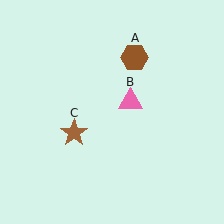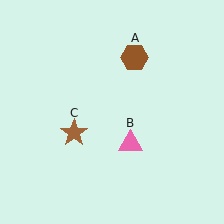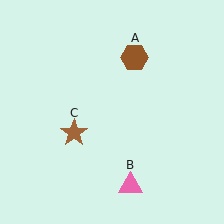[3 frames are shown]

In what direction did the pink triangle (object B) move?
The pink triangle (object B) moved down.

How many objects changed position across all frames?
1 object changed position: pink triangle (object B).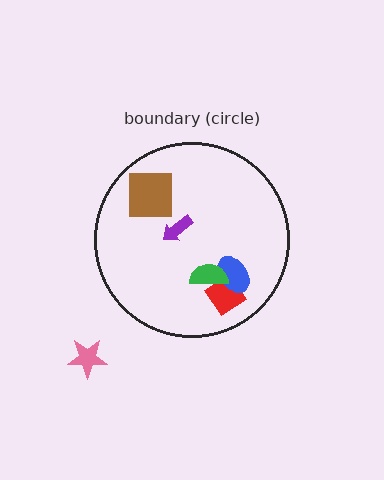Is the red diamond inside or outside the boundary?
Inside.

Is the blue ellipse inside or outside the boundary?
Inside.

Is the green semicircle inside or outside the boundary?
Inside.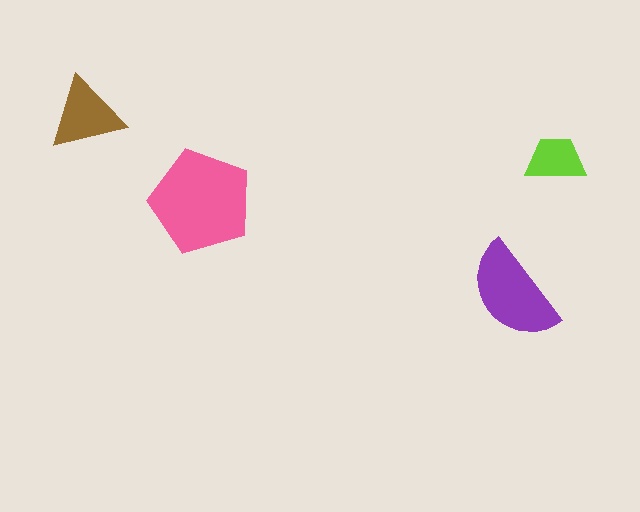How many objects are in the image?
There are 4 objects in the image.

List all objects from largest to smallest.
The pink pentagon, the purple semicircle, the brown triangle, the lime trapezoid.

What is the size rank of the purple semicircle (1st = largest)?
2nd.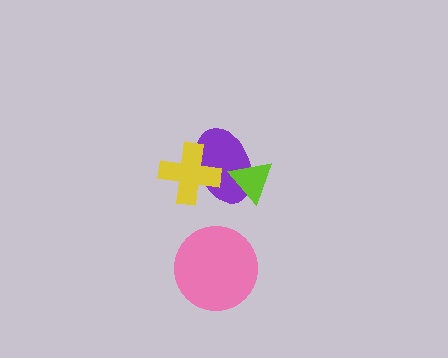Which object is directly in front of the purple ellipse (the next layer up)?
The yellow cross is directly in front of the purple ellipse.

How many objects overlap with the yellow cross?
1 object overlaps with the yellow cross.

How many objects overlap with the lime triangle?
1 object overlaps with the lime triangle.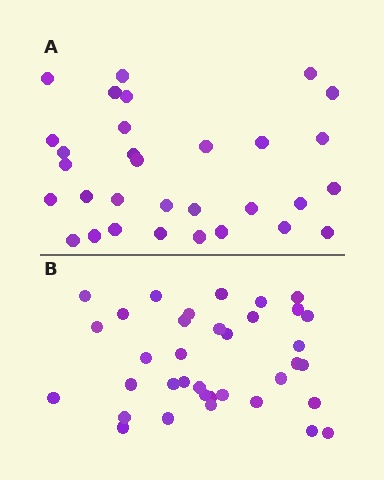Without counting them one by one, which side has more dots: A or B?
Region B (the bottom region) has more dots.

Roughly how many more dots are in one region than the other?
Region B has about 5 more dots than region A.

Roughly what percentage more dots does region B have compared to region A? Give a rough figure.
About 15% more.